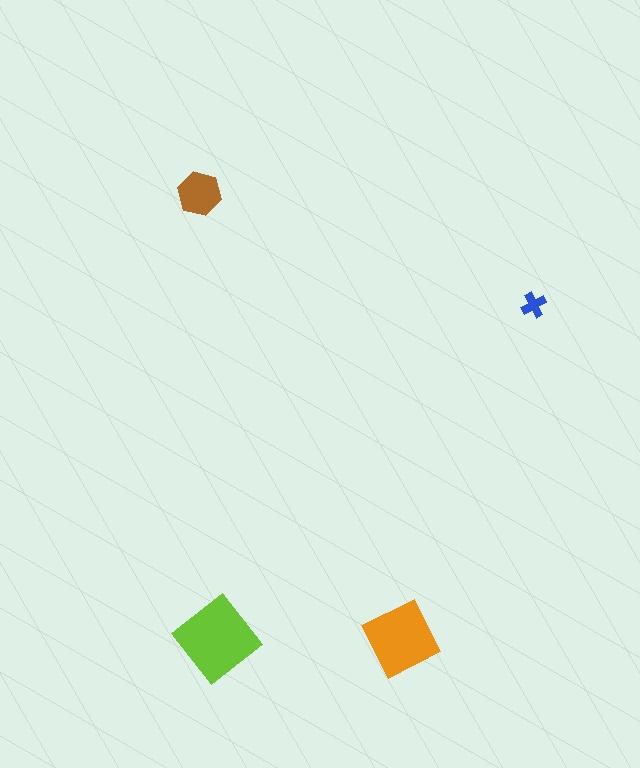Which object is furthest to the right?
The blue cross is rightmost.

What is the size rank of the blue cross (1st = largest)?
4th.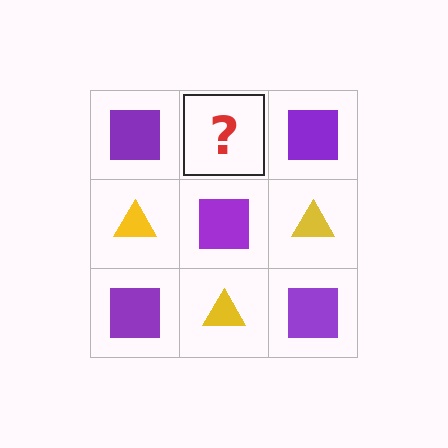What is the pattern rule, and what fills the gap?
The rule is that it alternates purple square and yellow triangle in a checkerboard pattern. The gap should be filled with a yellow triangle.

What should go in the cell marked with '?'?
The missing cell should contain a yellow triangle.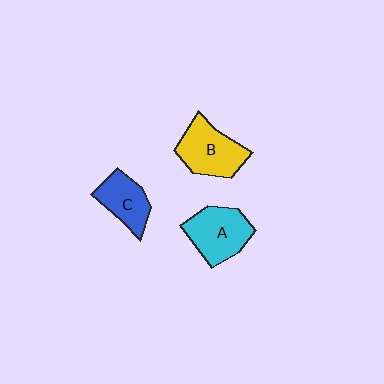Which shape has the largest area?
Shape B (yellow).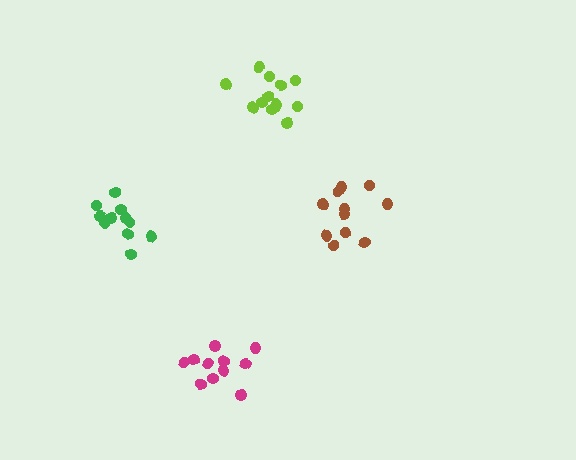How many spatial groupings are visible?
There are 4 spatial groupings.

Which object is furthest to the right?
The brown cluster is rightmost.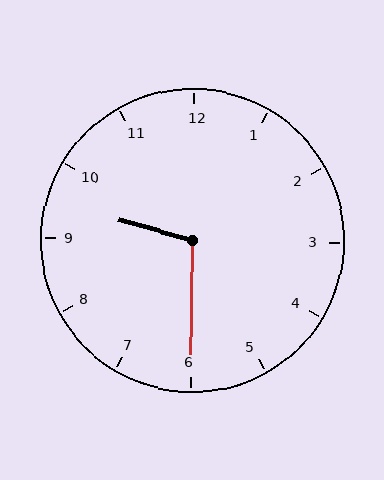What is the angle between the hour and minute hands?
Approximately 105 degrees.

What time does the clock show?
9:30.